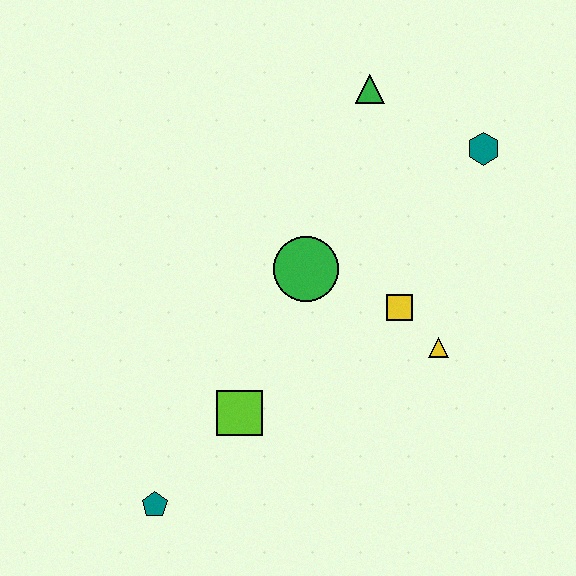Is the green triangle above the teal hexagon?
Yes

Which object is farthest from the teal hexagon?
The teal pentagon is farthest from the teal hexagon.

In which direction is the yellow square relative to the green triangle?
The yellow square is below the green triangle.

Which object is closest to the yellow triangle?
The yellow square is closest to the yellow triangle.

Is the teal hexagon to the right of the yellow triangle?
Yes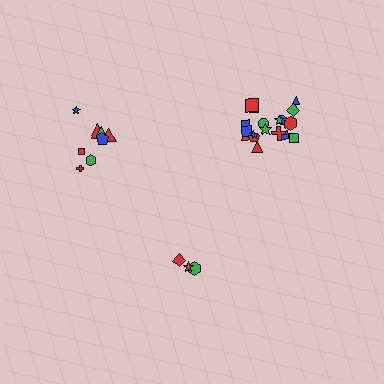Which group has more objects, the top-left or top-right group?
The top-right group.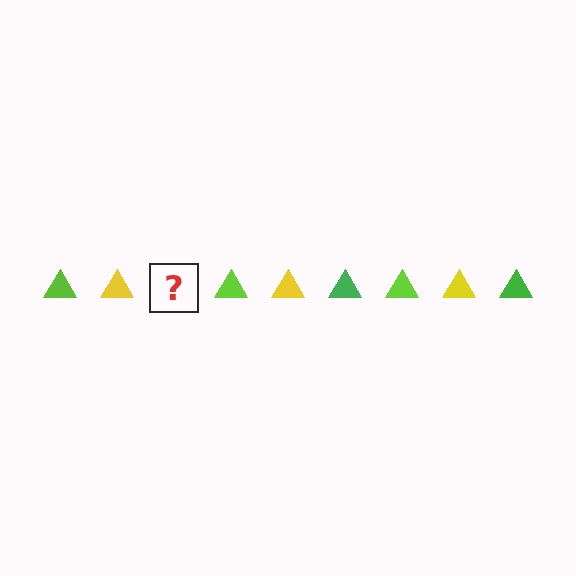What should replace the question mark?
The question mark should be replaced with a green triangle.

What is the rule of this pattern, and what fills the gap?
The rule is that the pattern cycles through lime, yellow, green triangles. The gap should be filled with a green triangle.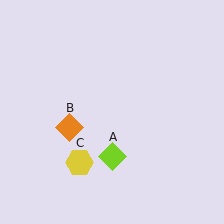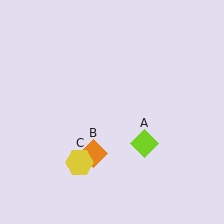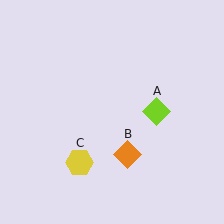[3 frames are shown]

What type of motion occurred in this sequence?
The lime diamond (object A), orange diamond (object B) rotated counterclockwise around the center of the scene.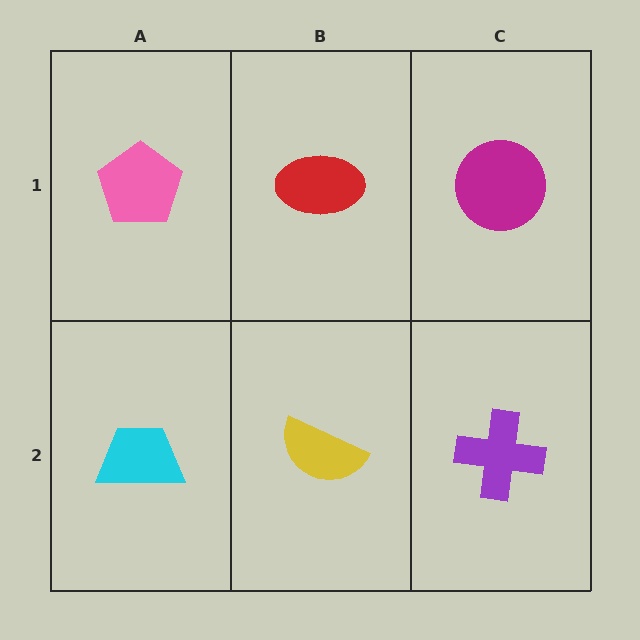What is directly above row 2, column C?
A magenta circle.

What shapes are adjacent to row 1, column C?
A purple cross (row 2, column C), a red ellipse (row 1, column B).